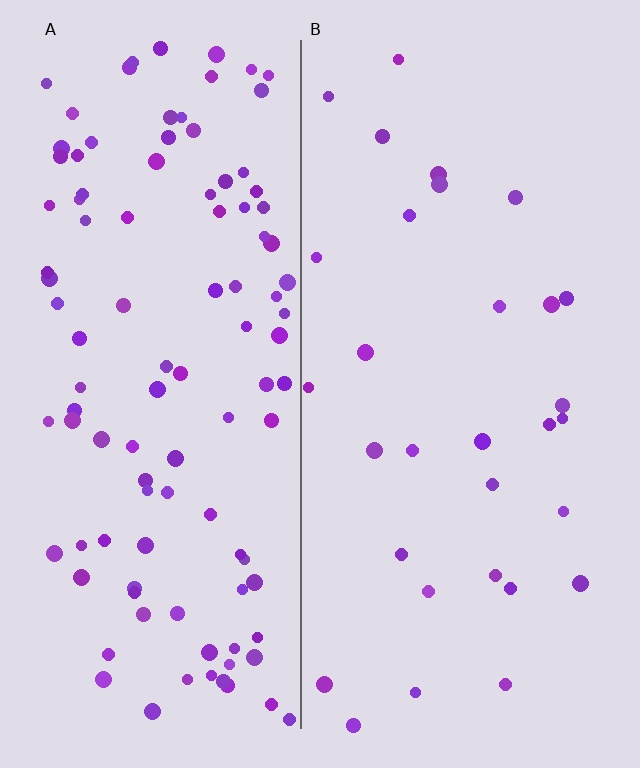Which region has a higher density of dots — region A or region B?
A (the left).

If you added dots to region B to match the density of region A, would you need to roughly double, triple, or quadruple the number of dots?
Approximately triple.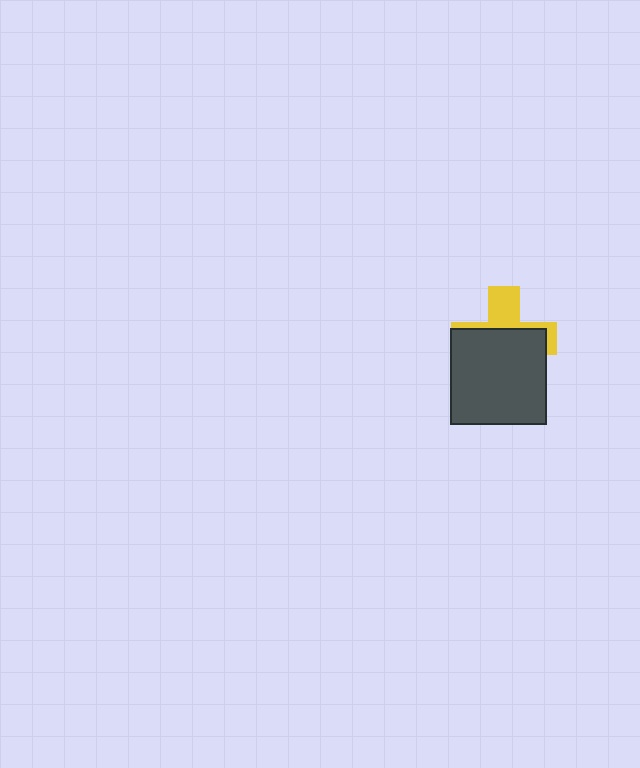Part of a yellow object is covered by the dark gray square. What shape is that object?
It is a cross.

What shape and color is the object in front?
The object in front is a dark gray square.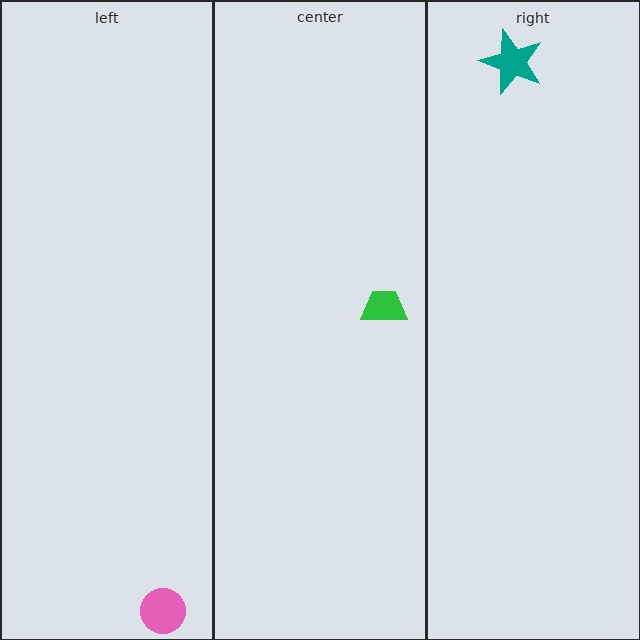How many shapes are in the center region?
1.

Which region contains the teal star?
The right region.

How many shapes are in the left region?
1.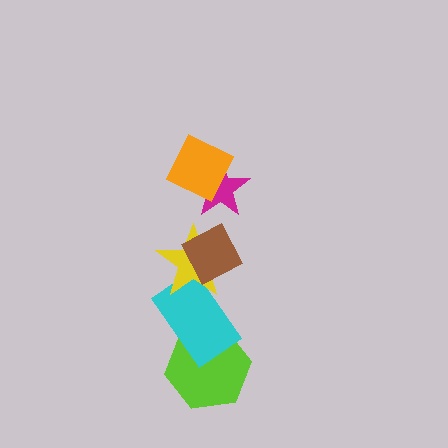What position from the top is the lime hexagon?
The lime hexagon is 6th from the top.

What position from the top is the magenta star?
The magenta star is 2nd from the top.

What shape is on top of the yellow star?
The brown diamond is on top of the yellow star.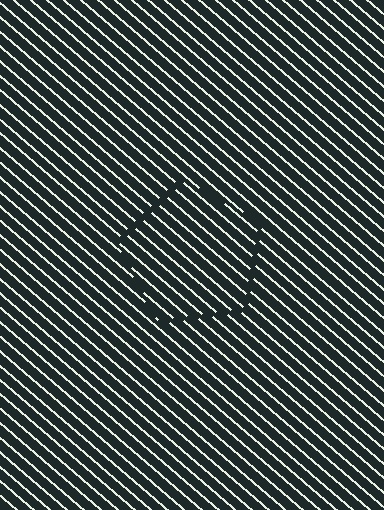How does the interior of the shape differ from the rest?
The interior of the shape contains the same grating, shifted by half a period — the contour is defined by the phase discontinuity where line-ends from the inner and outer gratings abut.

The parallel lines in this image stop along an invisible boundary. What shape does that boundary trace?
An illusory pentagon. The interior of the shape contains the same grating, shifted by half a period — the contour is defined by the phase discontinuity where line-ends from the inner and outer gratings abut.